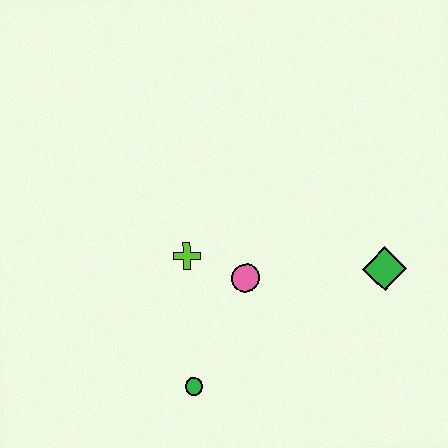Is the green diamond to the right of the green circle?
Yes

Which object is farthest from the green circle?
The green diamond is farthest from the green circle.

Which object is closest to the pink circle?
The lime cross is closest to the pink circle.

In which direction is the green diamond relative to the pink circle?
The green diamond is to the right of the pink circle.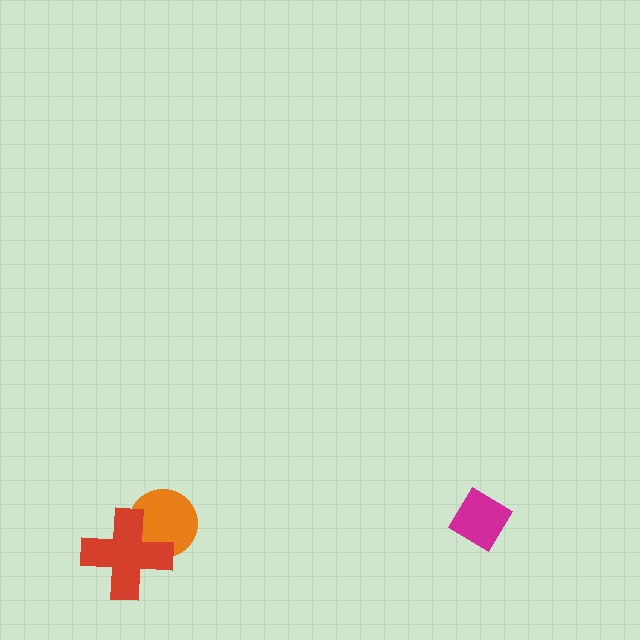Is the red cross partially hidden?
No, no other shape covers it.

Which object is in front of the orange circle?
The red cross is in front of the orange circle.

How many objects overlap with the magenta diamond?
0 objects overlap with the magenta diamond.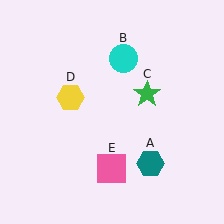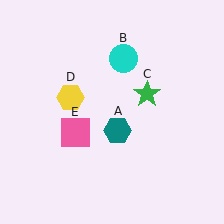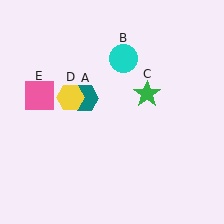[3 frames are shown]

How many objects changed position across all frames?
2 objects changed position: teal hexagon (object A), pink square (object E).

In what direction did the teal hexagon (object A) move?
The teal hexagon (object A) moved up and to the left.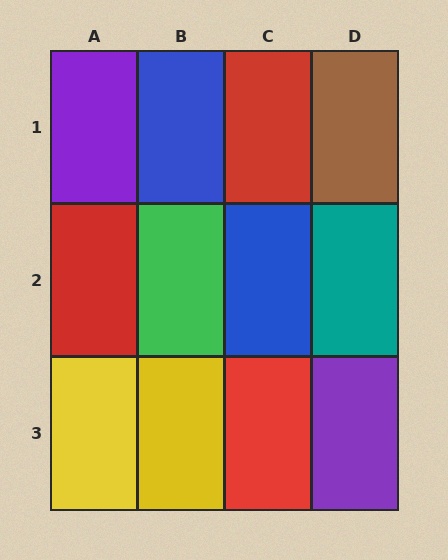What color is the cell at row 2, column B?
Green.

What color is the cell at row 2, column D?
Teal.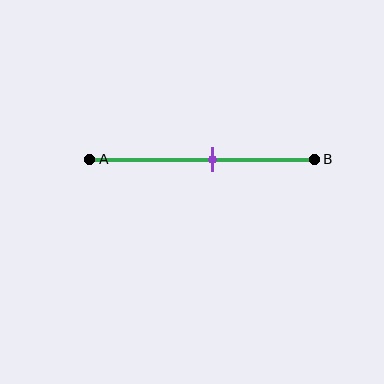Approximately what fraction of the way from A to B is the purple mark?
The purple mark is approximately 55% of the way from A to B.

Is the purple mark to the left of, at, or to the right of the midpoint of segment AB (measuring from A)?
The purple mark is to the right of the midpoint of segment AB.